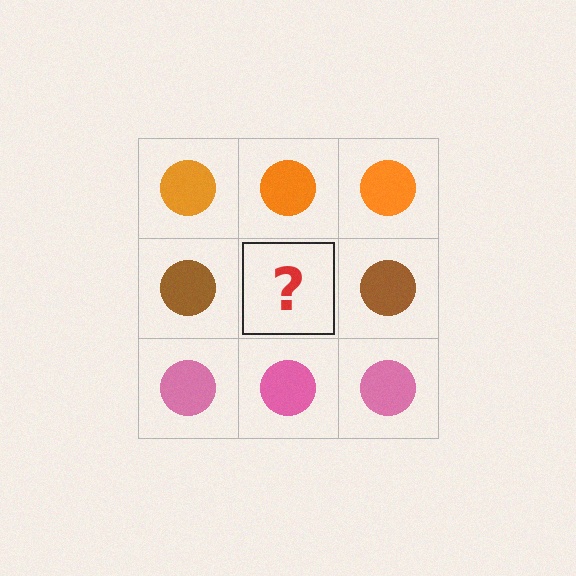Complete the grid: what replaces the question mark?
The question mark should be replaced with a brown circle.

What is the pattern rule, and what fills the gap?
The rule is that each row has a consistent color. The gap should be filled with a brown circle.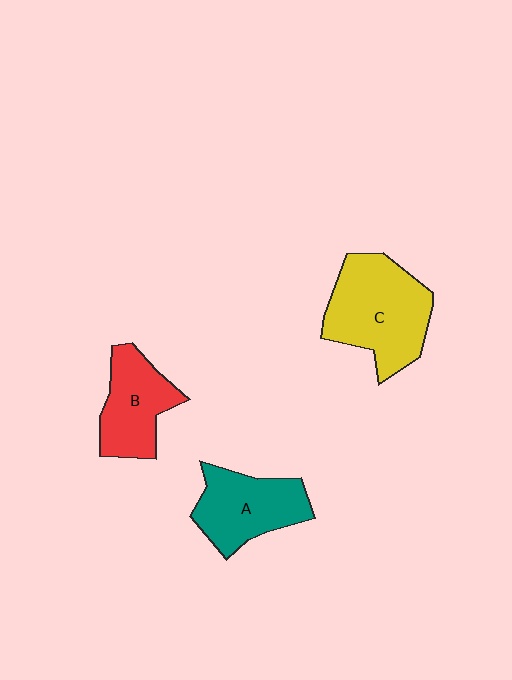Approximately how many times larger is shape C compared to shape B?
Approximately 1.5 times.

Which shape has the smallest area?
Shape B (red).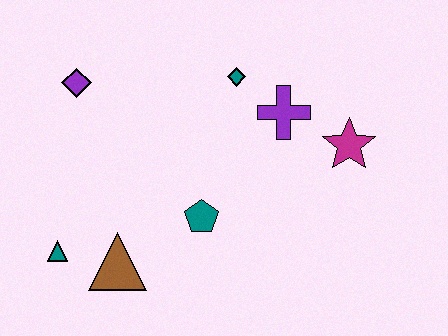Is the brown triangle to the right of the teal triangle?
Yes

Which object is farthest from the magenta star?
The teal triangle is farthest from the magenta star.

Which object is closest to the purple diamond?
The teal diamond is closest to the purple diamond.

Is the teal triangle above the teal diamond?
No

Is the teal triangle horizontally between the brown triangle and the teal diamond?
No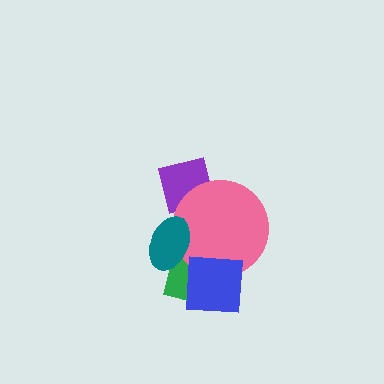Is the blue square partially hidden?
No, no other shape covers it.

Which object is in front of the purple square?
The pink circle is in front of the purple square.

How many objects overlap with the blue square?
2 objects overlap with the blue square.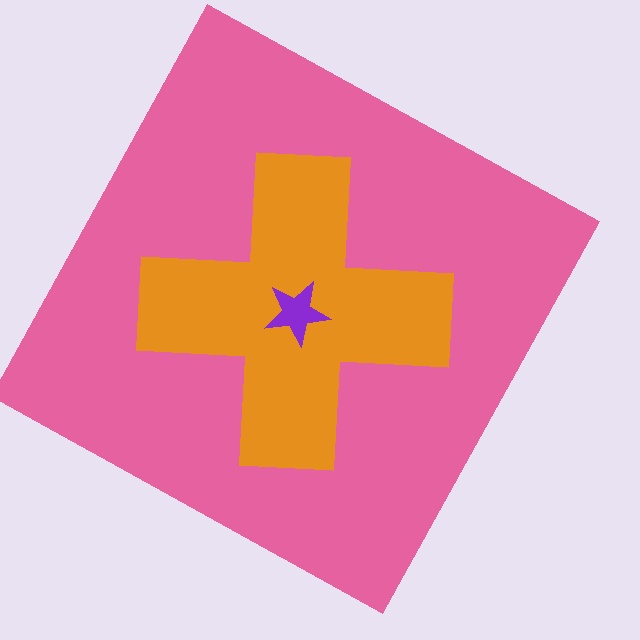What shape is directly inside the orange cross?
The purple star.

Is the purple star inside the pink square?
Yes.